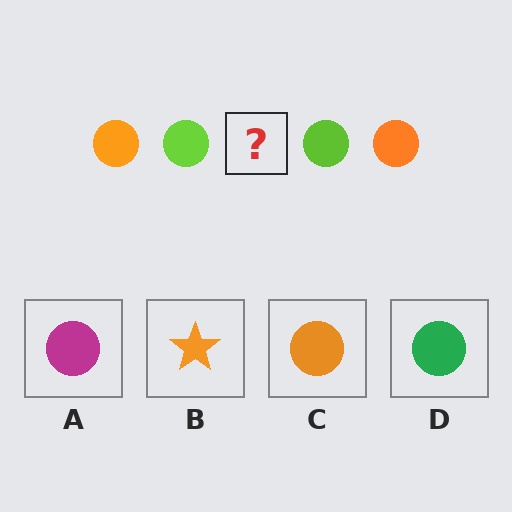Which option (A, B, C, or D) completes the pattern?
C.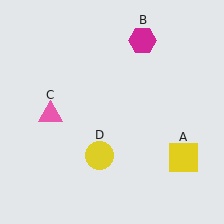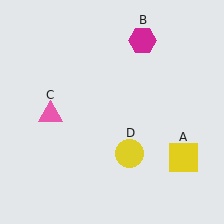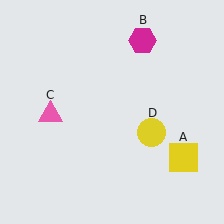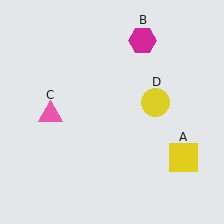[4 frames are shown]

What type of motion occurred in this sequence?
The yellow circle (object D) rotated counterclockwise around the center of the scene.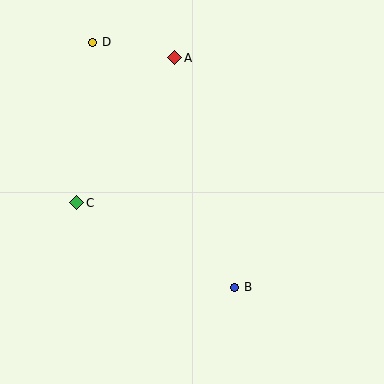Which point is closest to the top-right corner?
Point A is closest to the top-right corner.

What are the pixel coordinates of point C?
Point C is at (77, 203).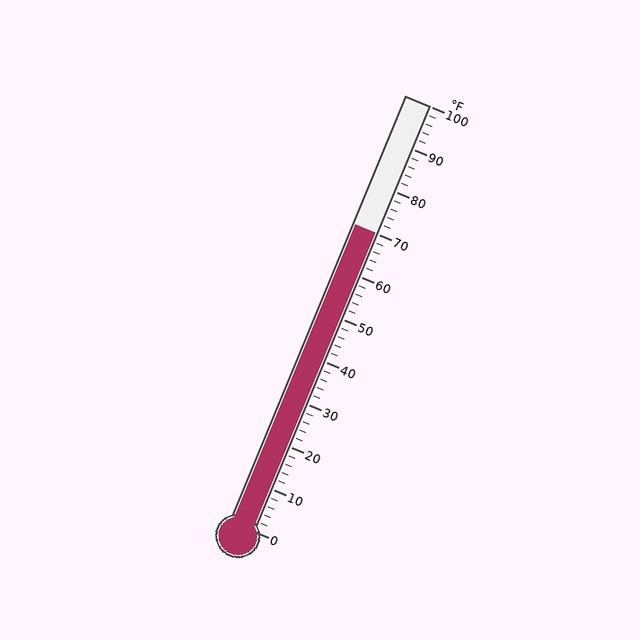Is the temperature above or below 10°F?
The temperature is above 10°F.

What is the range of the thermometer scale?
The thermometer scale ranges from 0°F to 100°F.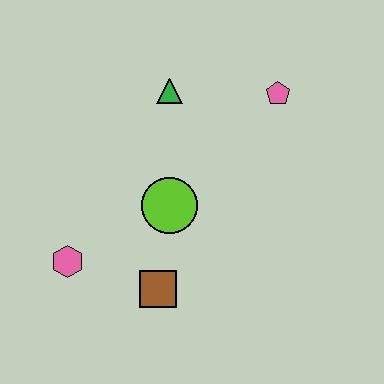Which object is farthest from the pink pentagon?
The pink hexagon is farthest from the pink pentagon.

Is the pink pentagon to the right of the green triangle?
Yes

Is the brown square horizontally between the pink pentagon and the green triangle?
No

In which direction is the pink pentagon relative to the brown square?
The pink pentagon is above the brown square.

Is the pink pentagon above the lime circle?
Yes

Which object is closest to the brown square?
The lime circle is closest to the brown square.